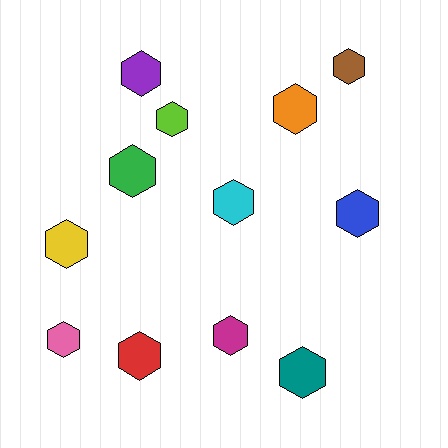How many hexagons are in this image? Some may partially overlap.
There are 12 hexagons.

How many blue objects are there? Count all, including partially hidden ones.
There is 1 blue object.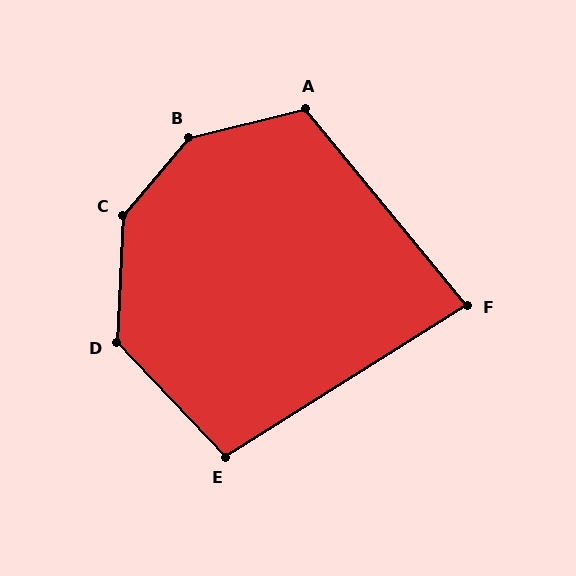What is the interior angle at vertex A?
Approximately 116 degrees (obtuse).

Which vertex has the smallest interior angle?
F, at approximately 83 degrees.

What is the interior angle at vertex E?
Approximately 102 degrees (obtuse).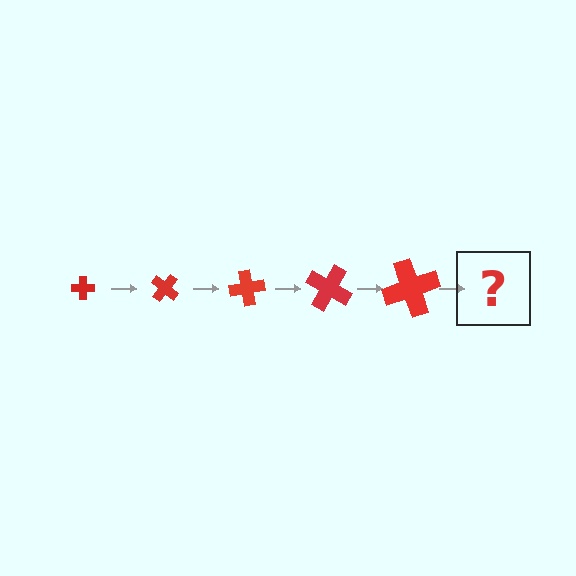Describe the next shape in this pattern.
It should be a cross, larger than the previous one and rotated 200 degrees from the start.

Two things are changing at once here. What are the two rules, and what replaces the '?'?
The two rules are that the cross grows larger each step and it rotates 40 degrees each step. The '?' should be a cross, larger than the previous one and rotated 200 degrees from the start.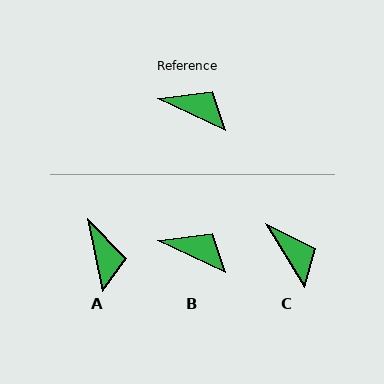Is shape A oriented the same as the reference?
No, it is off by about 53 degrees.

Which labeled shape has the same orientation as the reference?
B.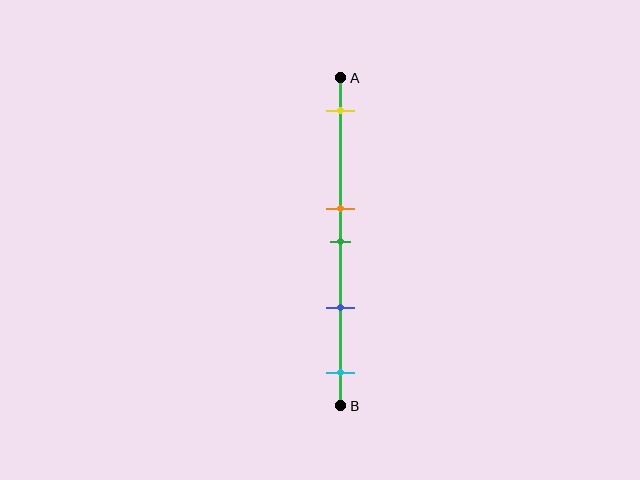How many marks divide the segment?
There are 5 marks dividing the segment.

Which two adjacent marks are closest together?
The orange and green marks are the closest adjacent pair.